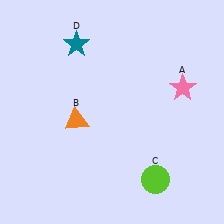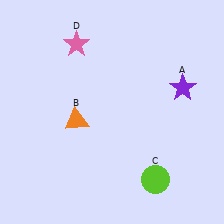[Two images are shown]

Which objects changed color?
A changed from pink to purple. D changed from teal to pink.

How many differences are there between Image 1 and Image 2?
There are 2 differences between the two images.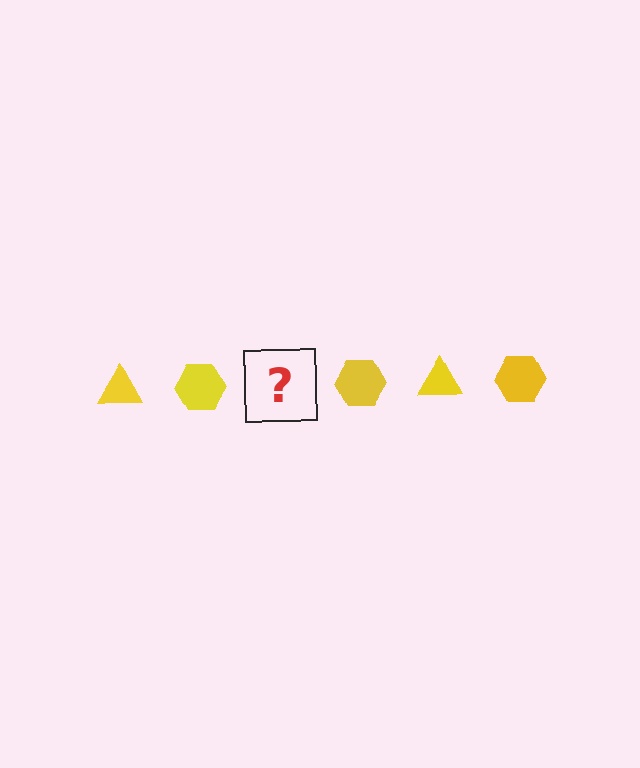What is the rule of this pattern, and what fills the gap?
The rule is that the pattern cycles through triangle, hexagon shapes in yellow. The gap should be filled with a yellow triangle.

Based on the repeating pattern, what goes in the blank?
The blank should be a yellow triangle.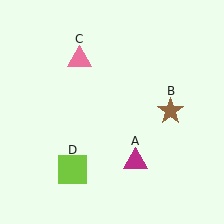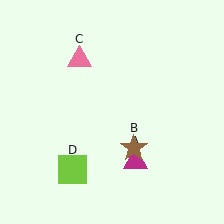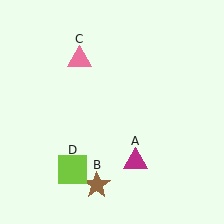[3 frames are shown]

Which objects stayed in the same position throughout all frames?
Magenta triangle (object A) and pink triangle (object C) and lime square (object D) remained stationary.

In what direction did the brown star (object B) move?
The brown star (object B) moved down and to the left.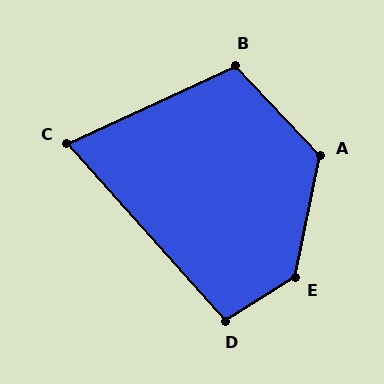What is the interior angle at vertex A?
Approximately 125 degrees (obtuse).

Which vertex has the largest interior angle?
E, at approximately 134 degrees.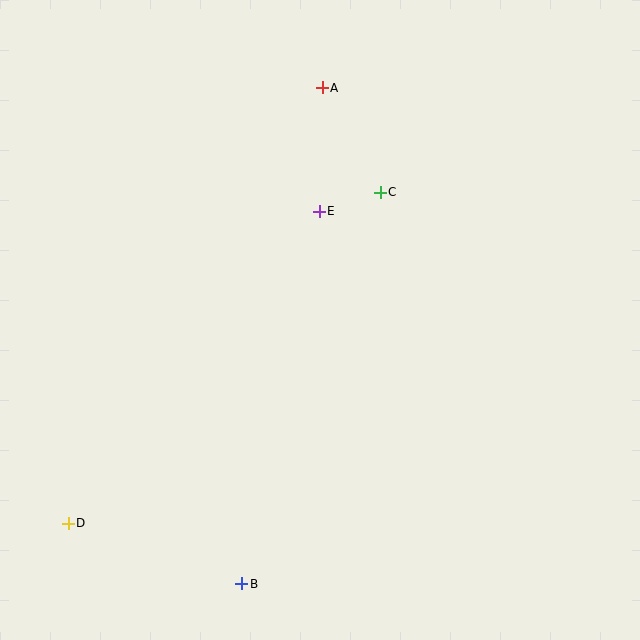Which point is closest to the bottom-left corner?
Point D is closest to the bottom-left corner.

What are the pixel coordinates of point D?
Point D is at (68, 523).